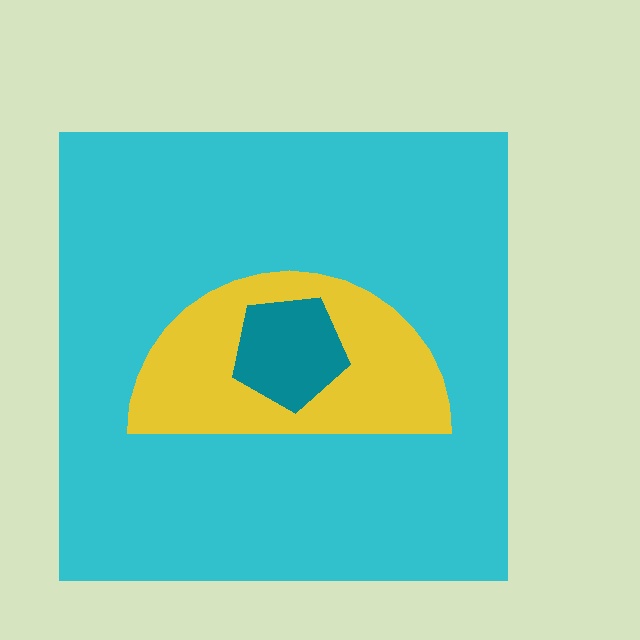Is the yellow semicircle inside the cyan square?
Yes.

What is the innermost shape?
The teal pentagon.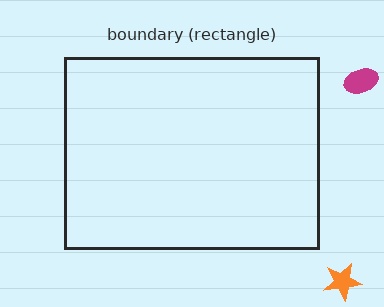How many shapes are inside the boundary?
0 inside, 2 outside.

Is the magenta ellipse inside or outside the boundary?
Outside.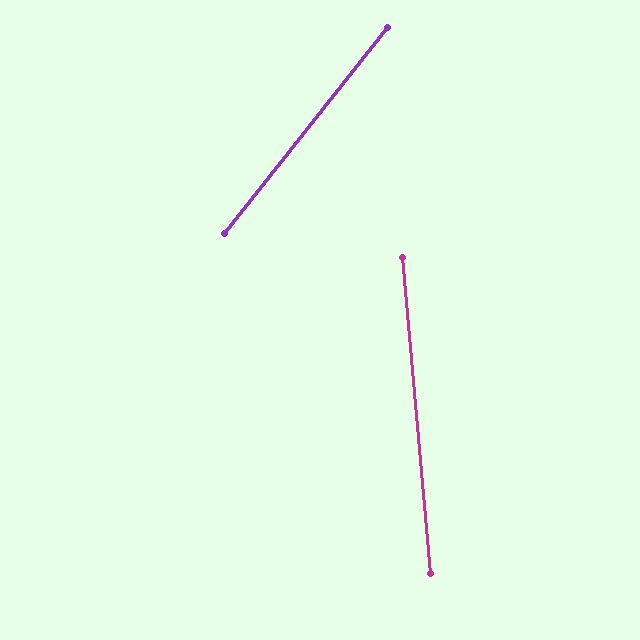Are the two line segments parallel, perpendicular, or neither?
Neither parallel nor perpendicular — they differ by about 44°.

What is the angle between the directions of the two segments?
Approximately 44 degrees.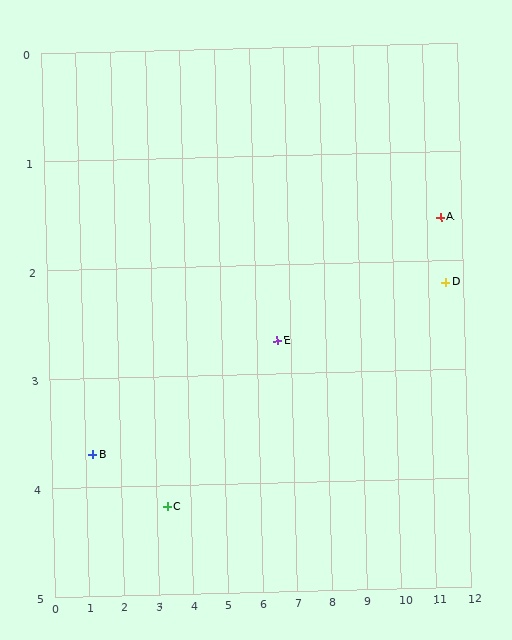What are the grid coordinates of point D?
Point D is at approximately (11.5, 2.2).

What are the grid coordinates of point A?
Point A is at approximately (11.4, 1.6).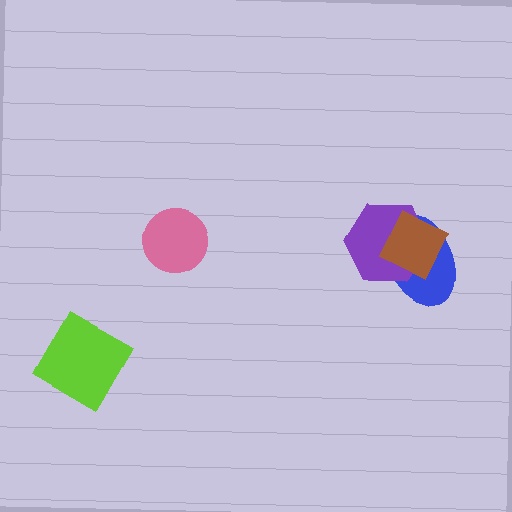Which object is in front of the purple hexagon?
The brown diamond is in front of the purple hexagon.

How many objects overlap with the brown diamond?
2 objects overlap with the brown diamond.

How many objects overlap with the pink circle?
0 objects overlap with the pink circle.